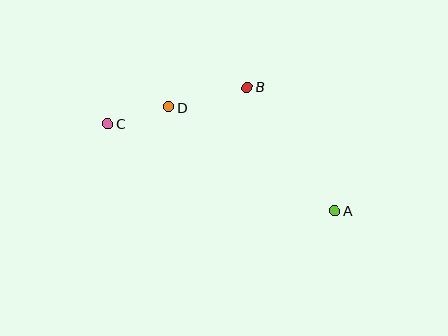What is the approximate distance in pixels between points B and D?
The distance between B and D is approximately 81 pixels.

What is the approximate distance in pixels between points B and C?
The distance between B and C is approximately 143 pixels.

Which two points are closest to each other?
Points C and D are closest to each other.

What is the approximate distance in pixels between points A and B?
The distance between A and B is approximately 151 pixels.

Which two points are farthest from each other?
Points A and C are farthest from each other.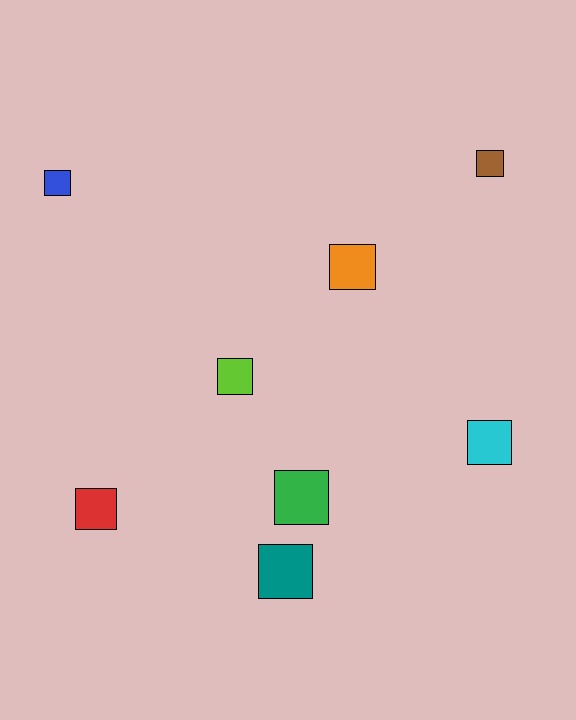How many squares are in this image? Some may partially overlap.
There are 8 squares.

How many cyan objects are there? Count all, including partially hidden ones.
There is 1 cyan object.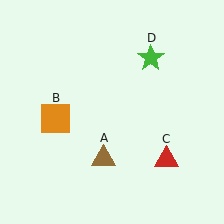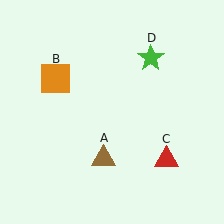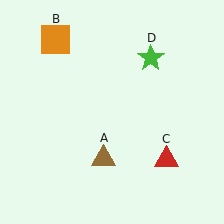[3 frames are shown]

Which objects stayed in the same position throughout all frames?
Brown triangle (object A) and red triangle (object C) and green star (object D) remained stationary.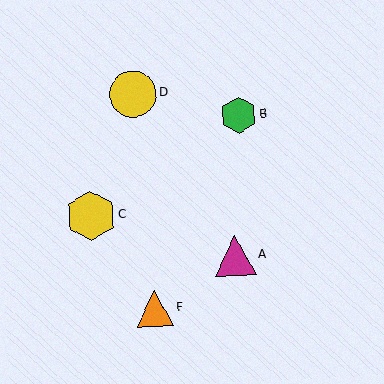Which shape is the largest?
The yellow hexagon (labeled C) is the largest.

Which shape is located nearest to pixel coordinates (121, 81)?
The yellow circle (labeled D) at (133, 94) is nearest to that location.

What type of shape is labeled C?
Shape C is a yellow hexagon.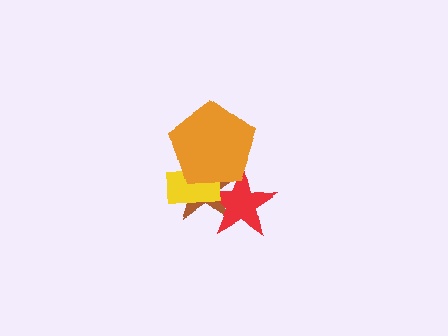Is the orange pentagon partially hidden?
No, no other shape covers it.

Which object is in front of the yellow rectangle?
The orange pentagon is in front of the yellow rectangle.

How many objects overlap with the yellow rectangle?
3 objects overlap with the yellow rectangle.